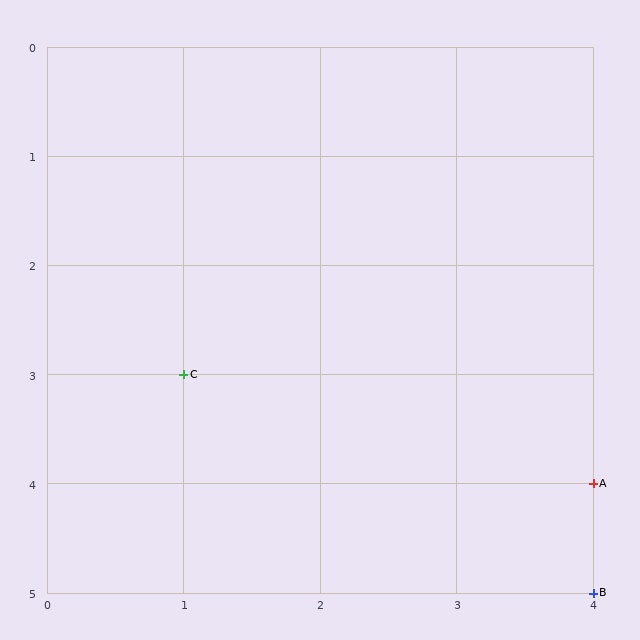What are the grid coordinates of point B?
Point B is at grid coordinates (4, 5).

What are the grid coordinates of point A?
Point A is at grid coordinates (4, 4).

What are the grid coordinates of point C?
Point C is at grid coordinates (1, 3).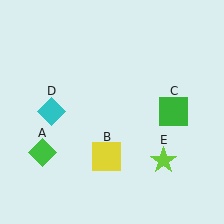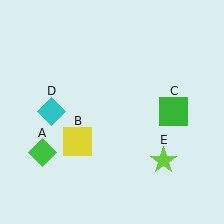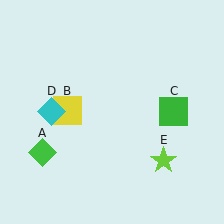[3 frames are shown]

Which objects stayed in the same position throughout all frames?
Green diamond (object A) and green square (object C) and cyan diamond (object D) and lime star (object E) remained stationary.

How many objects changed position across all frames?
1 object changed position: yellow square (object B).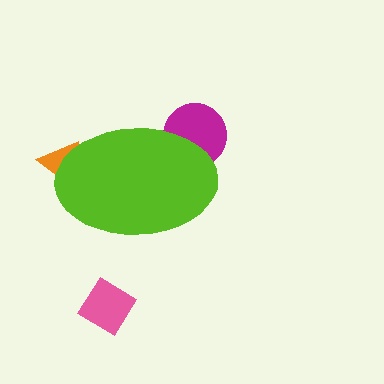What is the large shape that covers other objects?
A lime ellipse.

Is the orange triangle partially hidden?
Yes, the orange triangle is partially hidden behind the lime ellipse.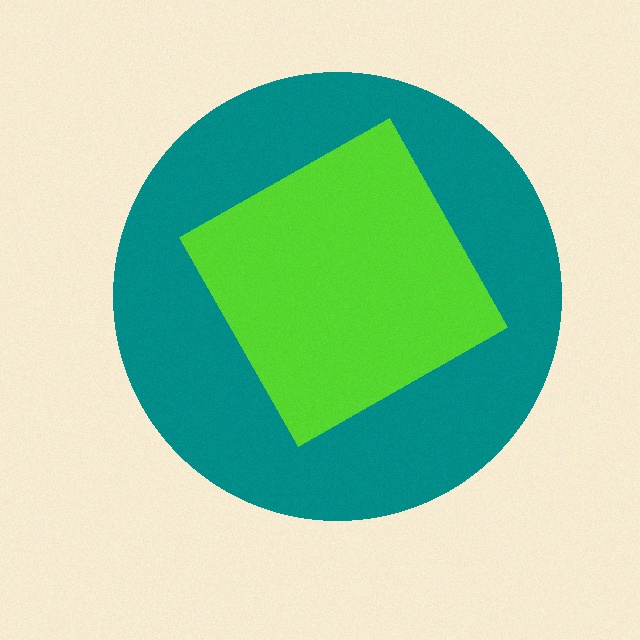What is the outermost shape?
The teal circle.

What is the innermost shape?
The lime diamond.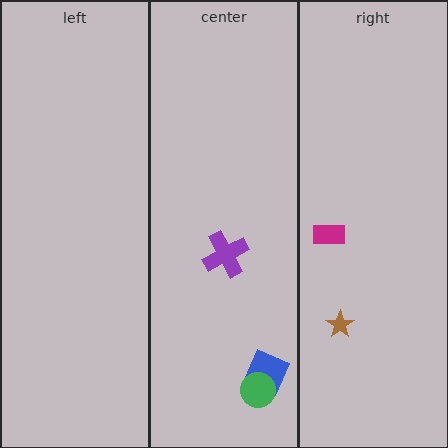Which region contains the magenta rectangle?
The right region.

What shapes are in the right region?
The magenta rectangle, the brown star.